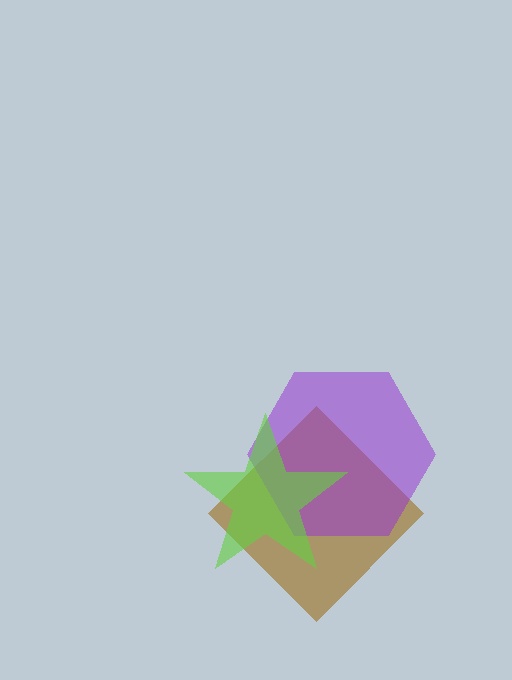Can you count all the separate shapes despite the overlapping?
Yes, there are 3 separate shapes.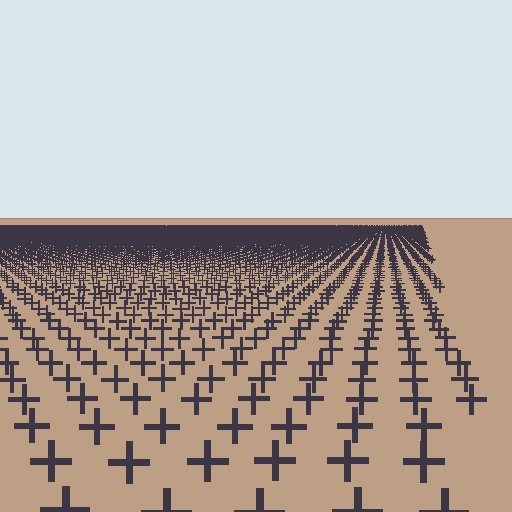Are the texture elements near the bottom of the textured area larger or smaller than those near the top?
Larger. Near the bottom, elements are closer to the viewer and appear at a bigger on-screen size.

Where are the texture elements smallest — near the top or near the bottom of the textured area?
Near the top.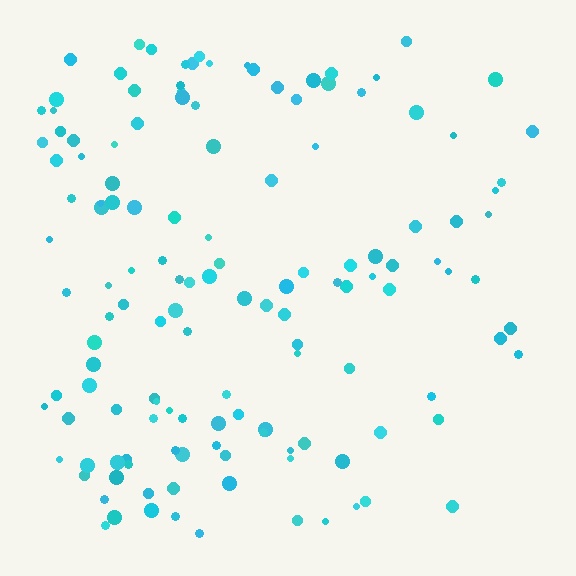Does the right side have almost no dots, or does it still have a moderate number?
Still a moderate number, just noticeably fewer than the left.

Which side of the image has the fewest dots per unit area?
The right.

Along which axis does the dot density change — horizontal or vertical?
Horizontal.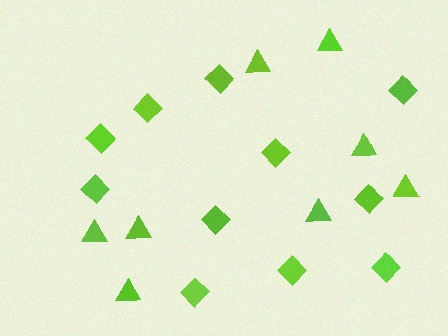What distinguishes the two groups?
There are 2 groups: one group of triangles (8) and one group of diamonds (11).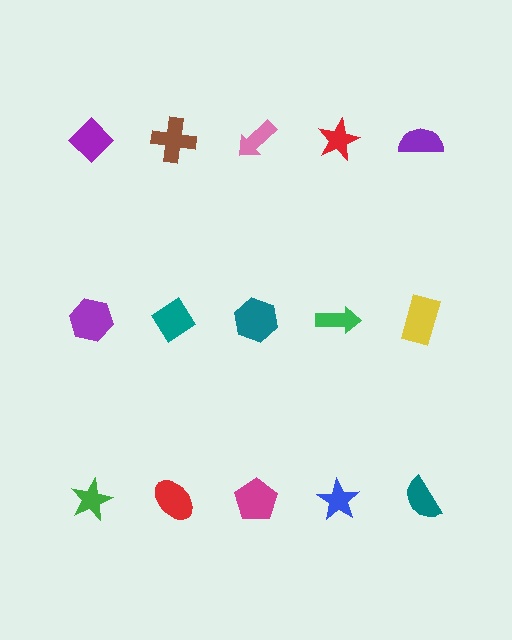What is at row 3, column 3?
A magenta pentagon.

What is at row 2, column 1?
A purple hexagon.